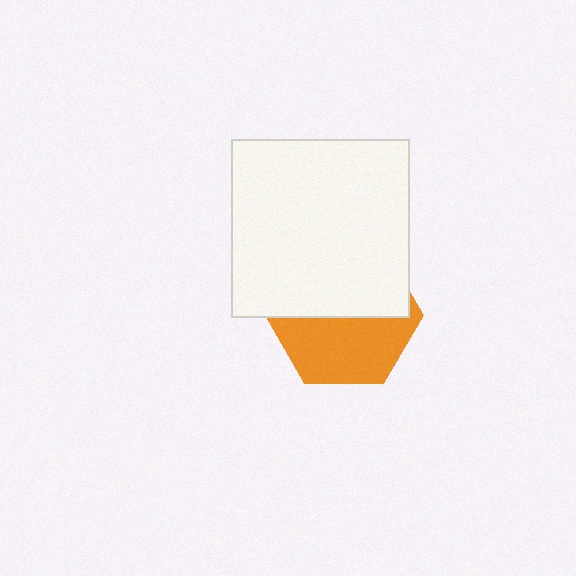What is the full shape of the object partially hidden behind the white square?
The partially hidden object is an orange hexagon.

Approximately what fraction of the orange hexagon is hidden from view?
Roughly 51% of the orange hexagon is hidden behind the white square.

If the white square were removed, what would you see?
You would see the complete orange hexagon.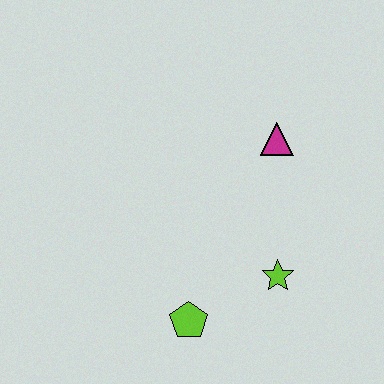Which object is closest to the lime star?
The lime pentagon is closest to the lime star.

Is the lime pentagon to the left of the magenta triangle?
Yes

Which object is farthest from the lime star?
The magenta triangle is farthest from the lime star.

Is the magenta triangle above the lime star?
Yes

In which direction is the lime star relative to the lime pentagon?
The lime star is to the right of the lime pentagon.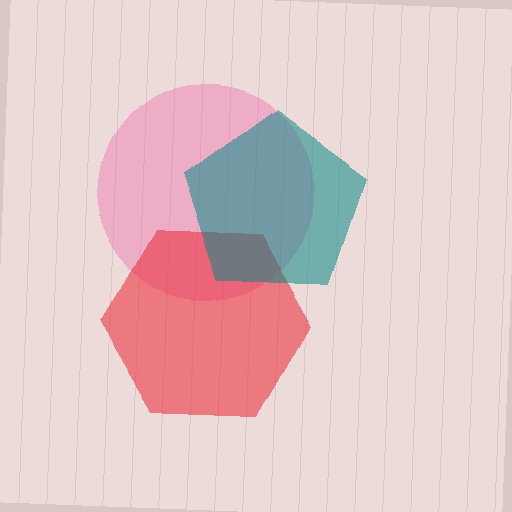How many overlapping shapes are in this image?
There are 3 overlapping shapes in the image.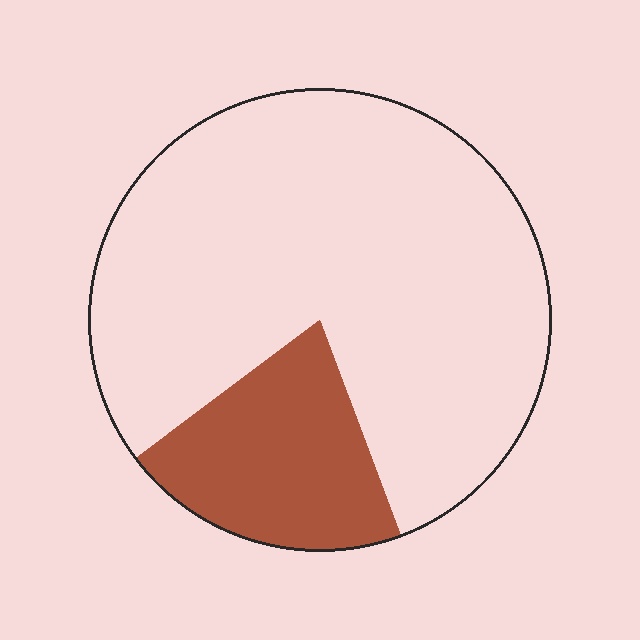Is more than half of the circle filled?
No.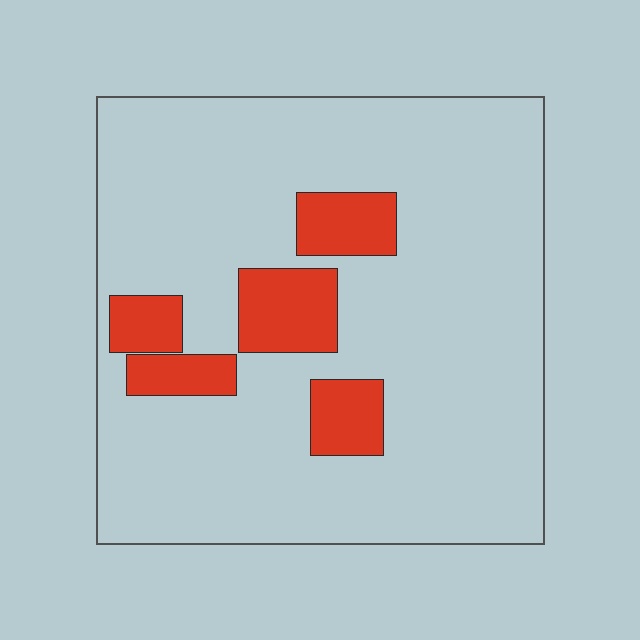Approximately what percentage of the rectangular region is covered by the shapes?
Approximately 15%.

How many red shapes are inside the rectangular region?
5.